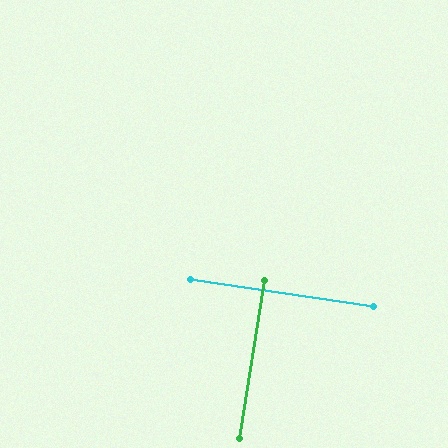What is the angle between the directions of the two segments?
Approximately 89 degrees.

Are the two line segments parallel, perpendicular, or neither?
Perpendicular — they meet at approximately 89°.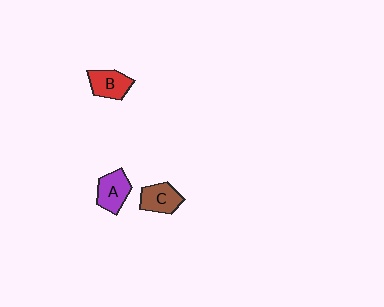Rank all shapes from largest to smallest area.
From largest to smallest: A (purple), B (red), C (brown).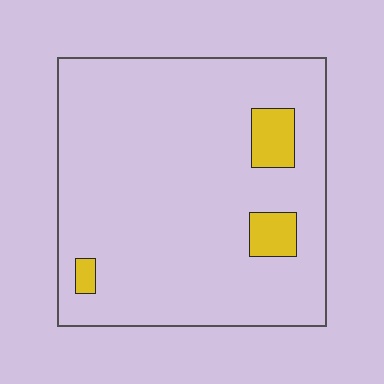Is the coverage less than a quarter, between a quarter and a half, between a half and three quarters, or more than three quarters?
Less than a quarter.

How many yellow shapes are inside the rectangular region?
3.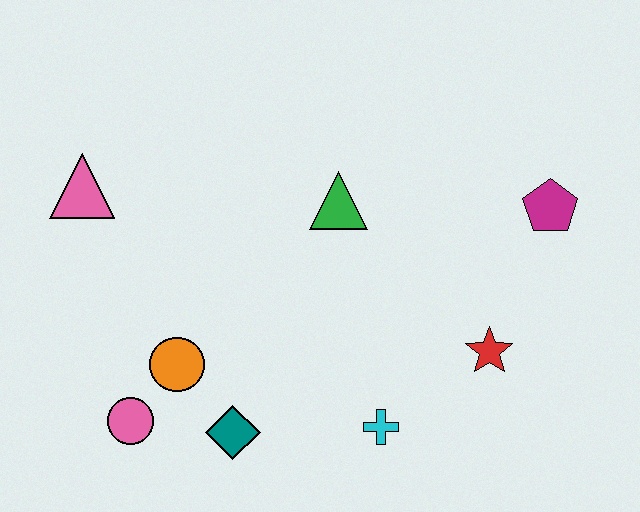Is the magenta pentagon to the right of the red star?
Yes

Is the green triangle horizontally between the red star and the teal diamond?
Yes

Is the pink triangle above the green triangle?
Yes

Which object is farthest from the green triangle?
The pink circle is farthest from the green triangle.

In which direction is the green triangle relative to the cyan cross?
The green triangle is above the cyan cross.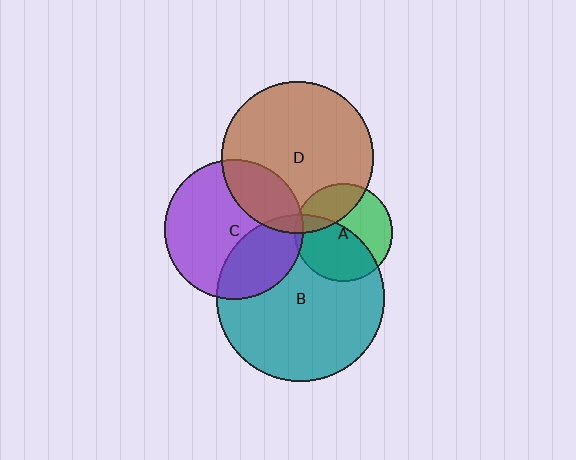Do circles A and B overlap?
Yes.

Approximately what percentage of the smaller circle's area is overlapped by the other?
Approximately 50%.